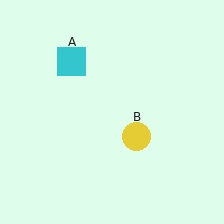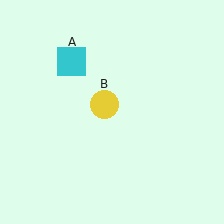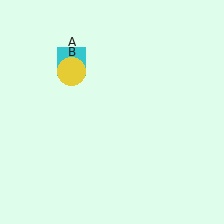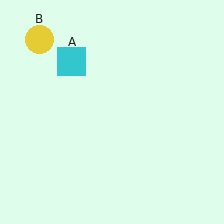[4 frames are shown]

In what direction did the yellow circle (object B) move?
The yellow circle (object B) moved up and to the left.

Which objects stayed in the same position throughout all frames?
Cyan square (object A) remained stationary.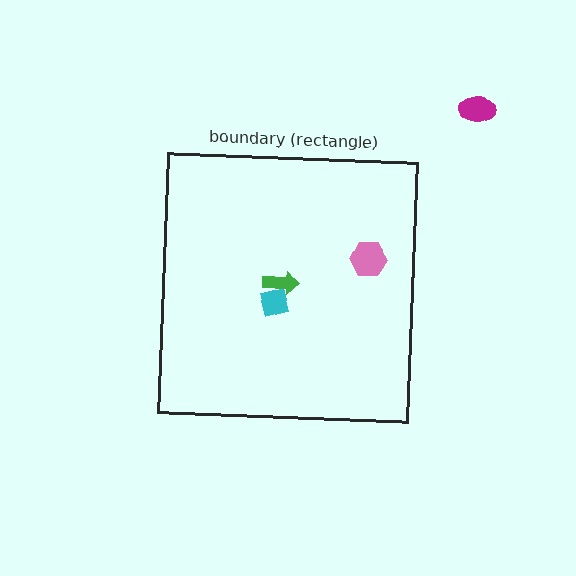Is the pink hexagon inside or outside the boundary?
Inside.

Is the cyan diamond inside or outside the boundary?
Inside.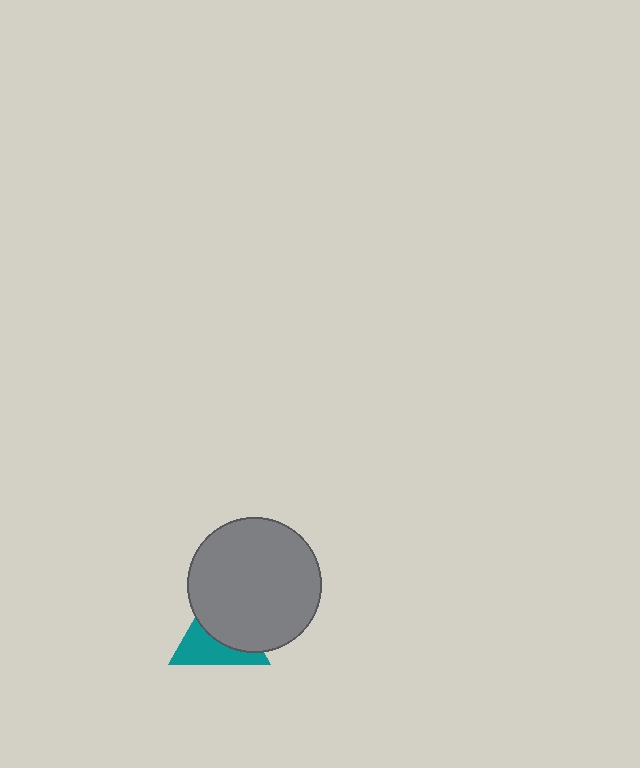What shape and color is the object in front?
The object in front is a gray circle.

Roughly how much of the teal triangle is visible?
About half of it is visible (roughly 46%).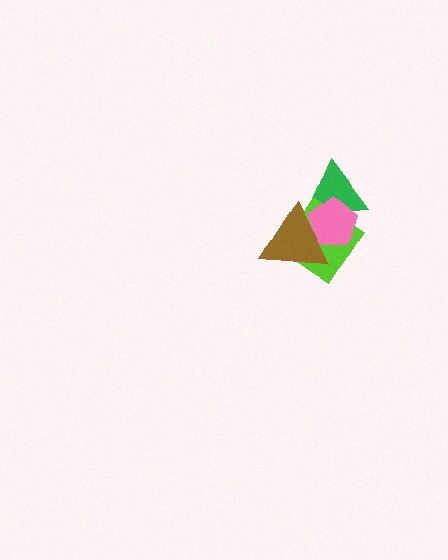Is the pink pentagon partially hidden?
Yes, it is partially covered by another shape.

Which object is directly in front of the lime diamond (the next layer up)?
The pink pentagon is directly in front of the lime diamond.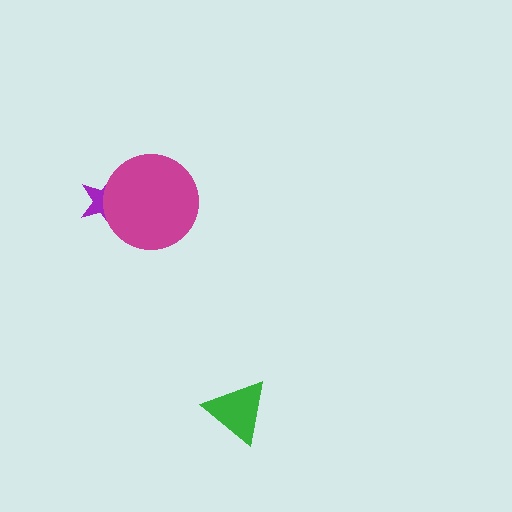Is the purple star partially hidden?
Yes, it is partially covered by another shape.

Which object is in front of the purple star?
The magenta circle is in front of the purple star.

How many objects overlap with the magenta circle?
1 object overlaps with the magenta circle.